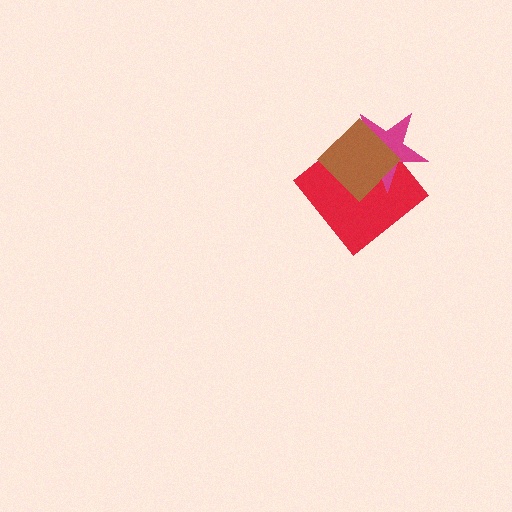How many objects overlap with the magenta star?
2 objects overlap with the magenta star.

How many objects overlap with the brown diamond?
2 objects overlap with the brown diamond.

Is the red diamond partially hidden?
Yes, it is partially covered by another shape.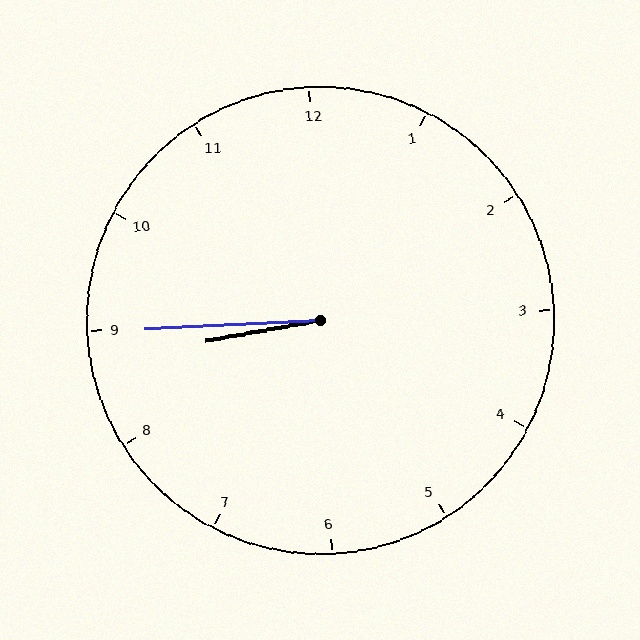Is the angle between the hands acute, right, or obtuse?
It is acute.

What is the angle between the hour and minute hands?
Approximately 8 degrees.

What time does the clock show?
8:45.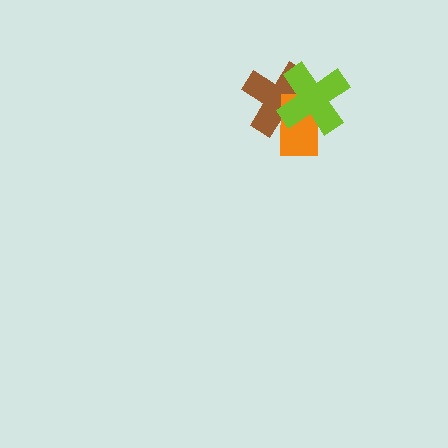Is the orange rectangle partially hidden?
Yes, it is partially covered by another shape.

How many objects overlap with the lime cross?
2 objects overlap with the lime cross.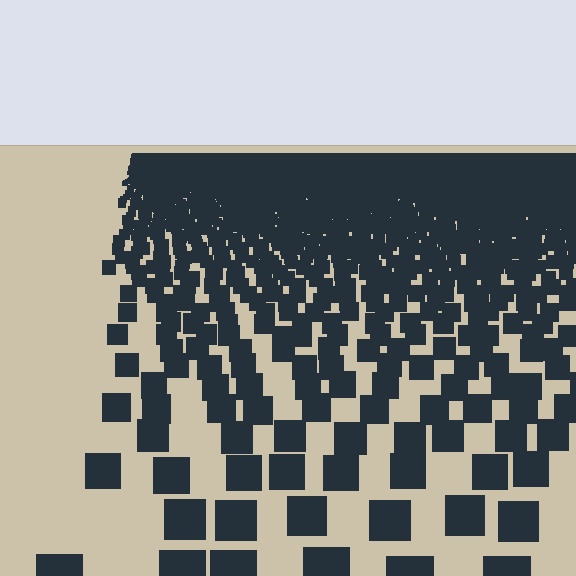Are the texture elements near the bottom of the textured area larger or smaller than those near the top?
Larger. Near the bottom, elements are closer to the viewer and appear at a bigger on-screen size.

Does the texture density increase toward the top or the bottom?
Density increases toward the top.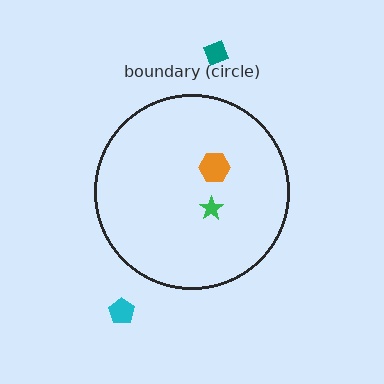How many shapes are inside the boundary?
2 inside, 2 outside.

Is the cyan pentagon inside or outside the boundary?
Outside.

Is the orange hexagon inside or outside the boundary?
Inside.